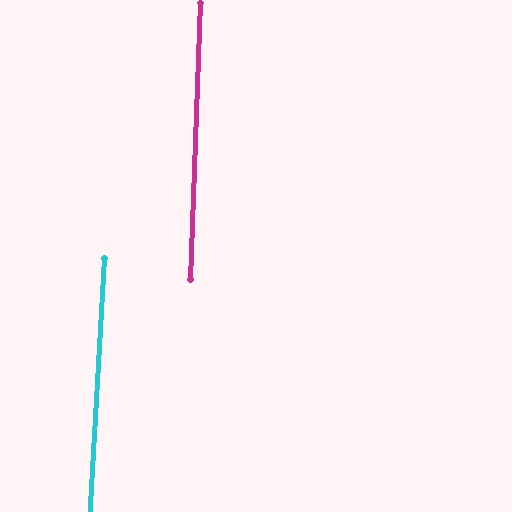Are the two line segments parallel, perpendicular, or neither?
Parallel — their directions differ by only 1.1°.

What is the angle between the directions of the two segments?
Approximately 1 degree.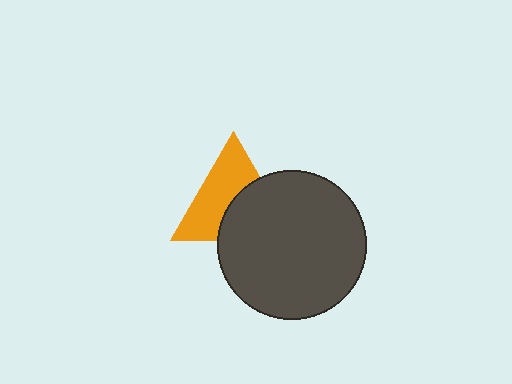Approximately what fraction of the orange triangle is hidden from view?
Roughly 44% of the orange triangle is hidden behind the dark gray circle.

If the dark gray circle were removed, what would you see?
You would see the complete orange triangle.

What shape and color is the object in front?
The object in front is a dark gray circle.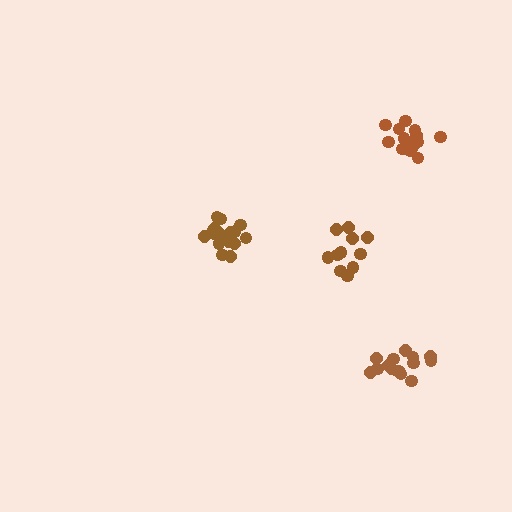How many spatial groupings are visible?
There are 4 spatial groupings.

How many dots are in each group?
Group 1: 16 dots, Group 2: 15 dots, Group 3: 16 dots, Group 4: 11 dots (58 total).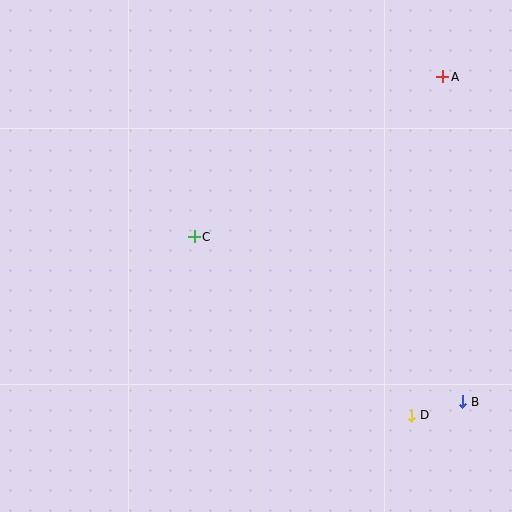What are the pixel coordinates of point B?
Point B is at (463, 402).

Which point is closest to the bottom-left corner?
Point C is closest to the bottom-left corner.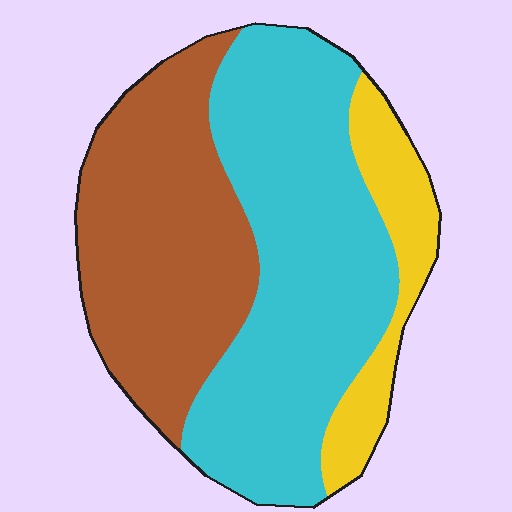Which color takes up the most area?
Cyan, at roughly 50%.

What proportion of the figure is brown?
Brown takes up between a third and a half of the figure.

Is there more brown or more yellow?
Brown.